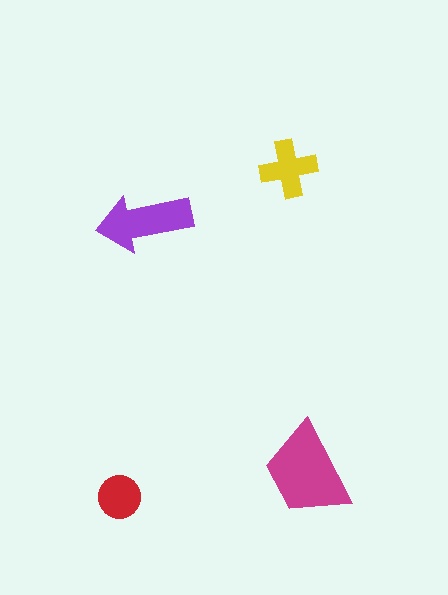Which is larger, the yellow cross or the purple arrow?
The purple arrow.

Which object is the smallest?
The red circle.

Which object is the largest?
The magenta trapezoid.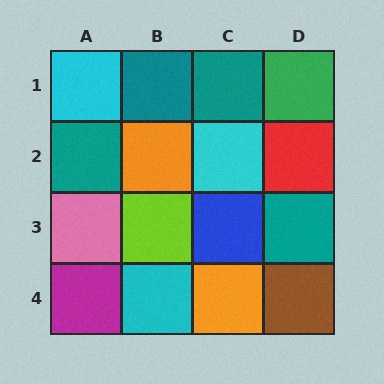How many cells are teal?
4 cells are teal.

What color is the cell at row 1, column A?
Cyan.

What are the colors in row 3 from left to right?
Pink, lime, blue, teal.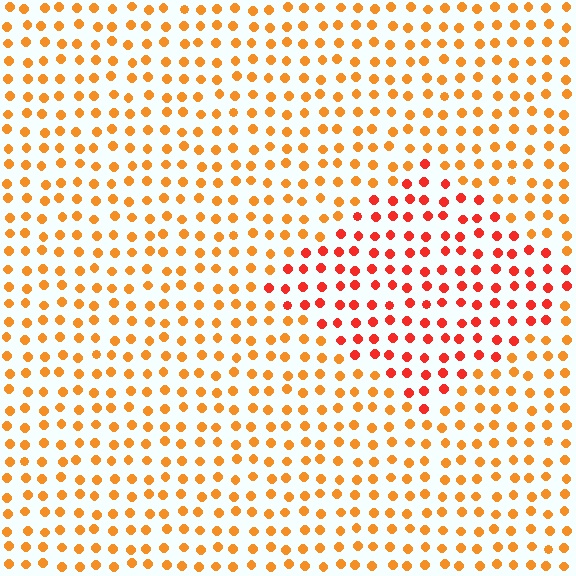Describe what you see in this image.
The image is filled with small orange elements in a uniform arrangement. A diamond-shaped region is visible where the elements are tinted to a slightly different hue, forming a subtle color boundary.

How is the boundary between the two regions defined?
The boundary is defined purely by a slight shift in hue (about 29 degrees). Spacing, size, and orientation are identical on both sides.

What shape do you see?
I see a diamond.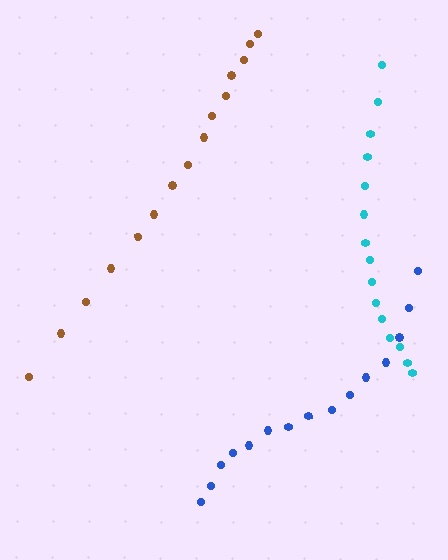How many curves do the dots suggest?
There are 3 distinct paths.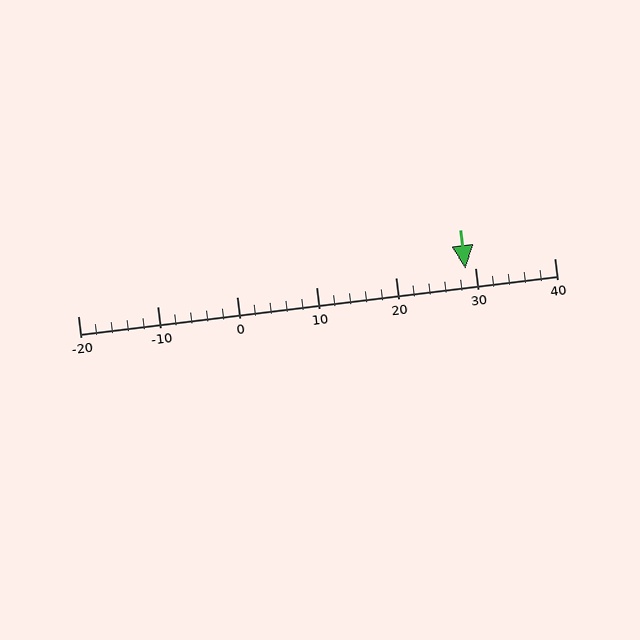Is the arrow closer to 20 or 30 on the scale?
The arrow is closer to 30.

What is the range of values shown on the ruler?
The ruler shows values from -20 to 40.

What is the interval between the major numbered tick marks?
The major tick marks are spaced 10 units apart.